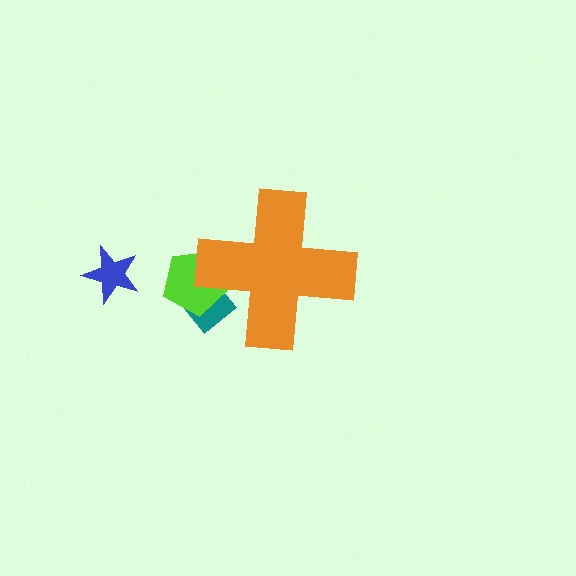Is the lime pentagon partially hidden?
Yes, the lime pentagon is partially hidden behind the orange cross.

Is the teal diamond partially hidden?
Yes, the teal diamond is partially hidden behind the orange cross.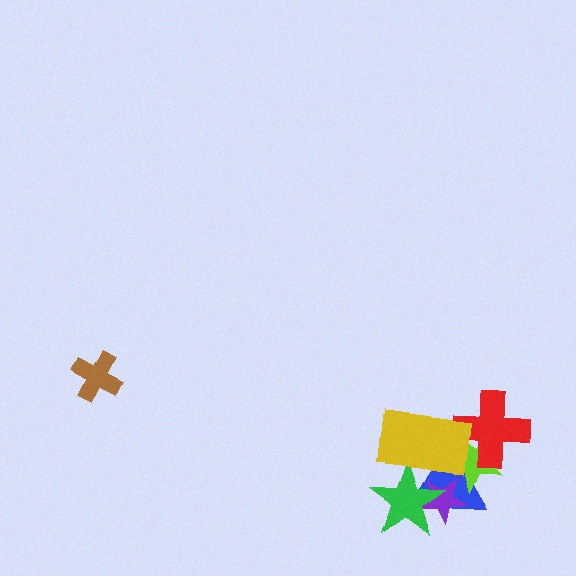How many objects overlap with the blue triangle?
5 objects overlap with the blue triangle.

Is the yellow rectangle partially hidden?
No, no other shape covers it.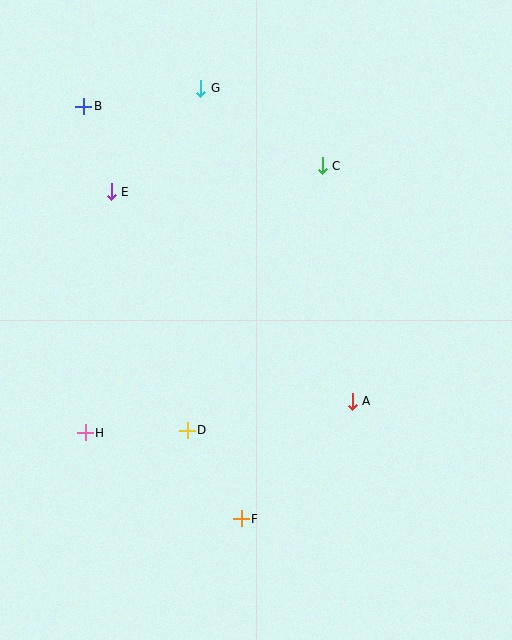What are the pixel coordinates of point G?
Point G is at (201, 88).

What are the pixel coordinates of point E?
Point E is at (111, 192).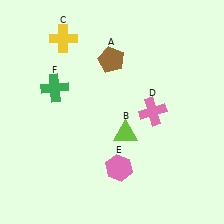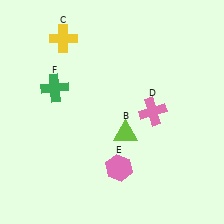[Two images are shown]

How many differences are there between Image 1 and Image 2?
There is 1 difference between the two images.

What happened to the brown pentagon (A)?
The brown pentagon (A) was removed in Image 2. It was in the top-left area of Image 1.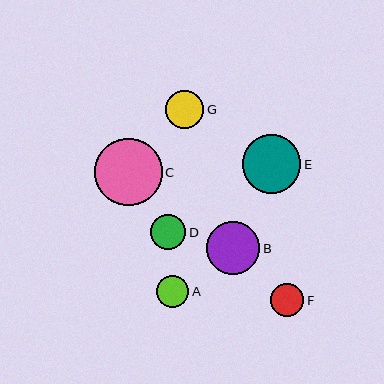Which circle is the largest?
Circle C is the largest with a size of approximately 67 pixels.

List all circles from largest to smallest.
From largest to smallest: C, E, B, G, D, F, A.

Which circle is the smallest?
Circle A is the smallest with a size of approximately 32 pixels.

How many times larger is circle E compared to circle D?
Circle E is approximately 1.7 times the size of circle D.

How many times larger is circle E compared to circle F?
Circle E is approximately 1.8 times the size of circle F.